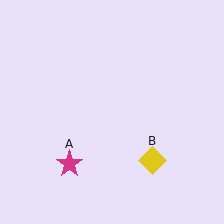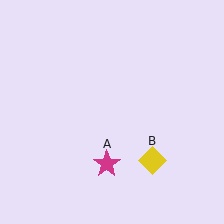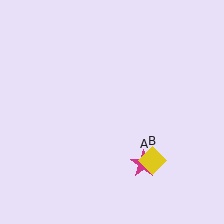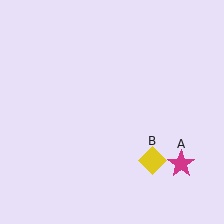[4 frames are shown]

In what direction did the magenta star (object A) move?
The magenta star (object A) moved right.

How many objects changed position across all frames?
1 object changed position: magenta star (object A).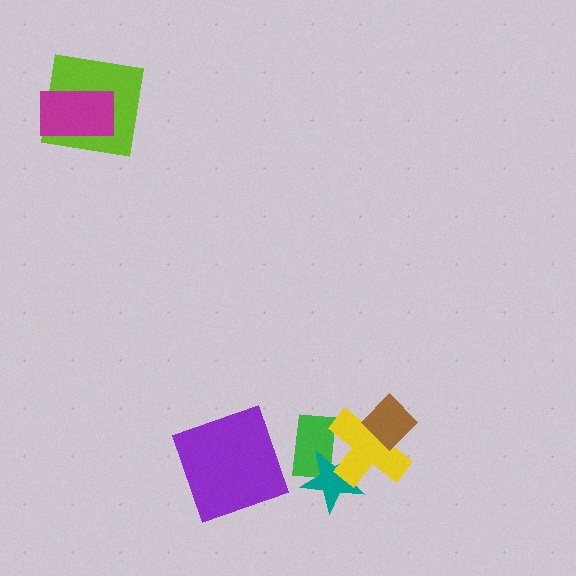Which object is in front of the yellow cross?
The brown diamond is in front of the yellow cross.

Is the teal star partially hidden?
Yes, it is partially covered by another shape.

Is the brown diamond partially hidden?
No, no other shape covers it.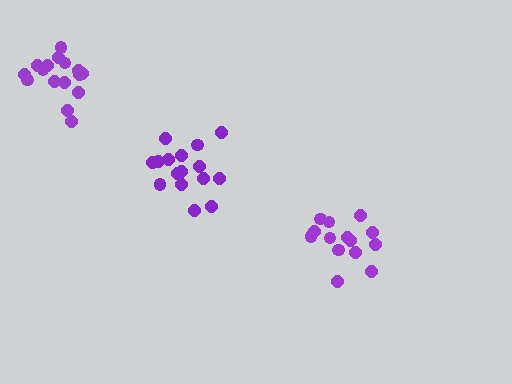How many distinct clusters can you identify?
There are 3 distinct clusters.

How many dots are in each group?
Group 1: 14 dots, Group 2: 16 dots, Group 3: 16 dots (46 total).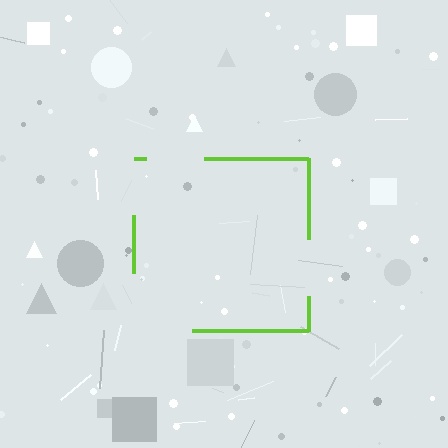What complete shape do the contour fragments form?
The contour fragments form a square.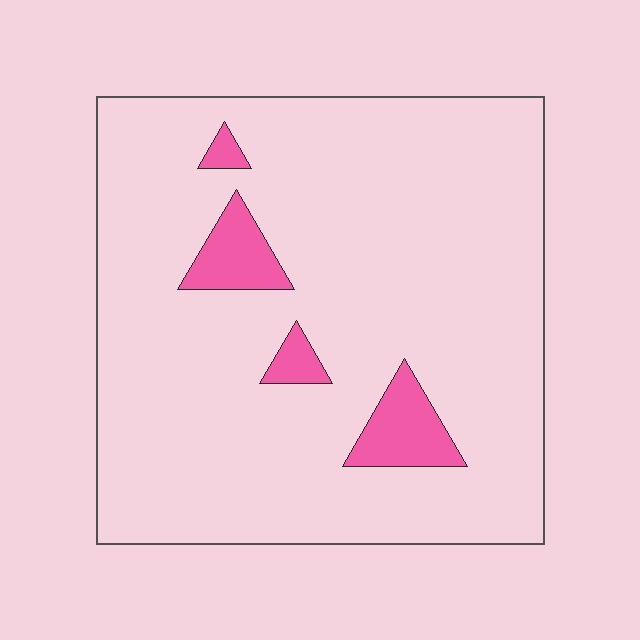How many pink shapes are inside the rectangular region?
4.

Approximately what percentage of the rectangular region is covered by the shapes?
Approximately 10%.